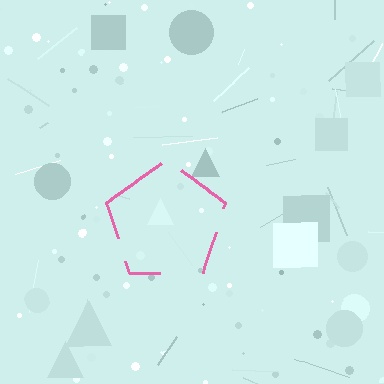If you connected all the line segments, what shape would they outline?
They would outline a pentagon.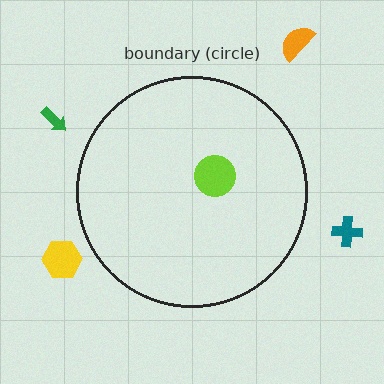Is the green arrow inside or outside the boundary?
Outside.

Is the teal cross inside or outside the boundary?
Outside.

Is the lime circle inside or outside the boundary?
Inside.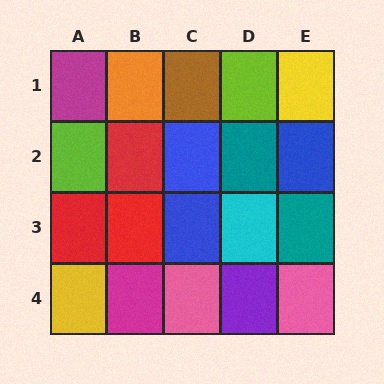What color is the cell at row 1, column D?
Lime.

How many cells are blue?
3 cells are blue.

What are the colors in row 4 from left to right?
Yellow, magenta, pink, purple, pink.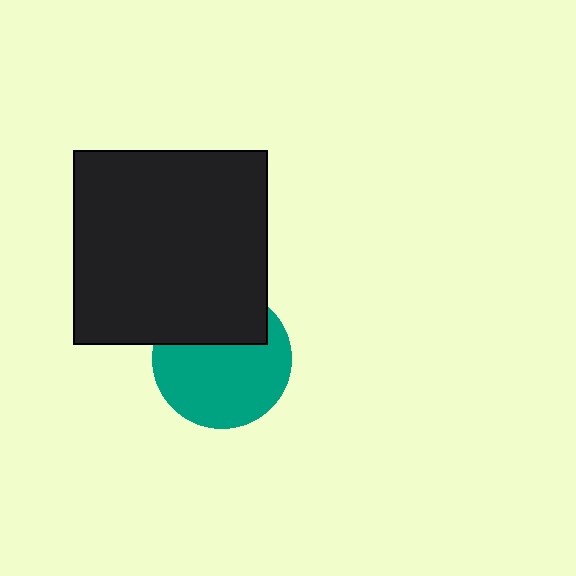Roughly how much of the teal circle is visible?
Most of it is visible (roughly 66%).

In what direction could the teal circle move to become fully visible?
The teal circle could move down. That would shift it out from behind the black square entirely.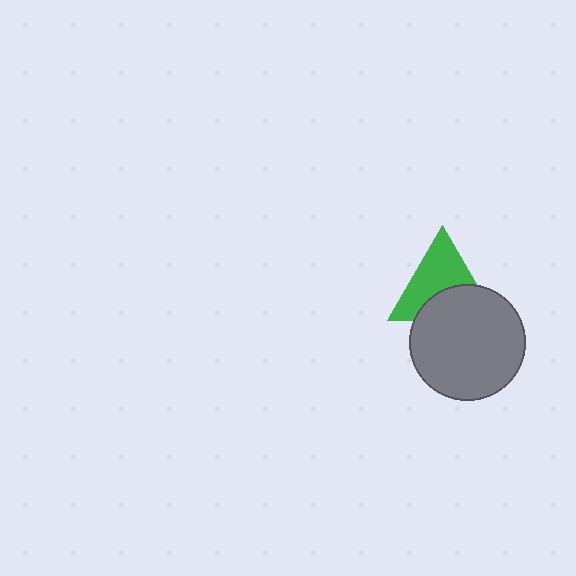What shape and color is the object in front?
The object in front is a gray circle.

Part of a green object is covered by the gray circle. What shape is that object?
It is a triangle.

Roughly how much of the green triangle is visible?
About half of it is visible (roughly 59%).